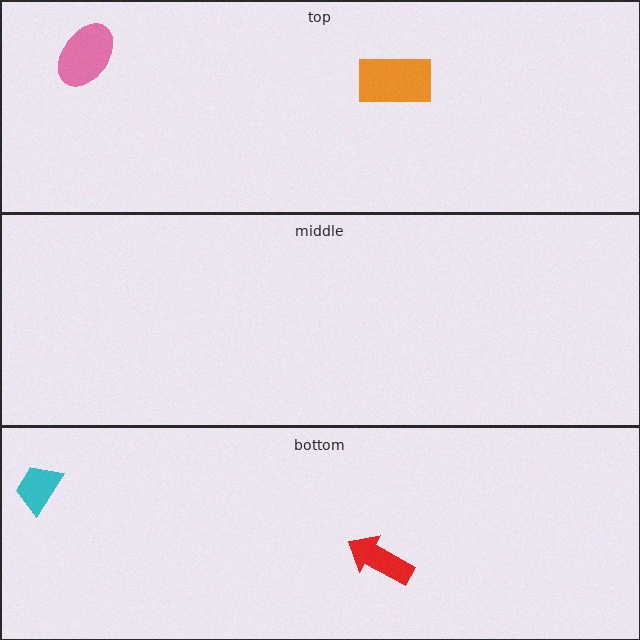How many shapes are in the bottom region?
2.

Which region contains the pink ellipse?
The top region.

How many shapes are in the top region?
2.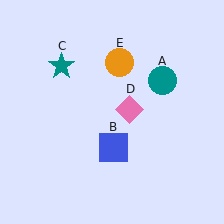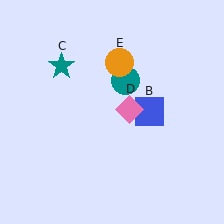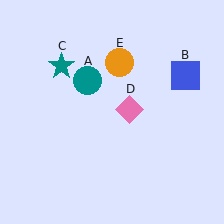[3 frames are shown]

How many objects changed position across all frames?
2 objects changed position: teal circle (object A), blue square (object B).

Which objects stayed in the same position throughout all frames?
Teal star (object C) and pink diamond (object D) and orange circle (object E) remained stationary.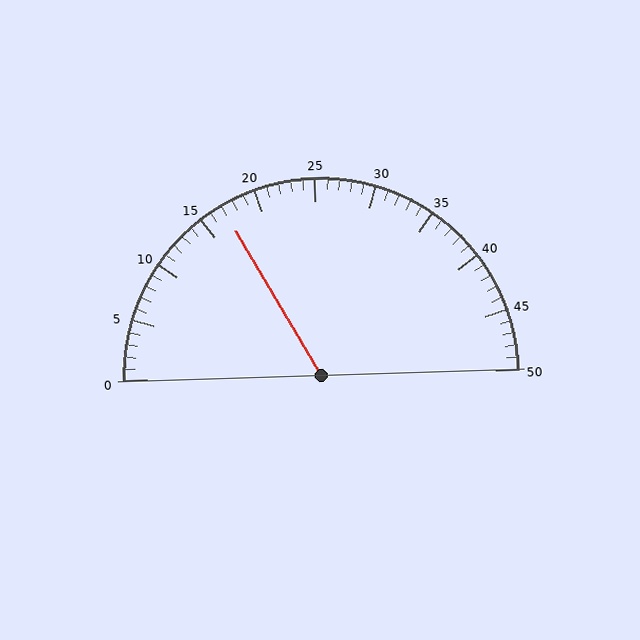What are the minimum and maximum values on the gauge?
The gauge ranges from 0 to 50.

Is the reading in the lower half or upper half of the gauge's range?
The reading is in the lower half of the range (0 to 50).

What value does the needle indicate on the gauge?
The needle indicates approximately 17.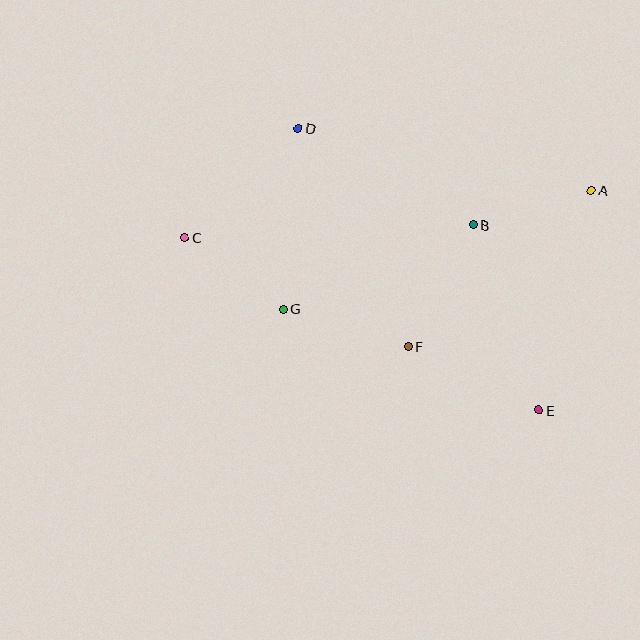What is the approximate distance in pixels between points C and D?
The distance between C and D is approximately 157 pixels.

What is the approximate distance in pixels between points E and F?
The distance between E and F is approximately 145 pixels.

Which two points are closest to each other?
Points C and G are closest to each other.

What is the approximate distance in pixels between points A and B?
The distance between A and B is approximately 122 pixels.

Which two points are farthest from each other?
Points A and C are farthest from each other.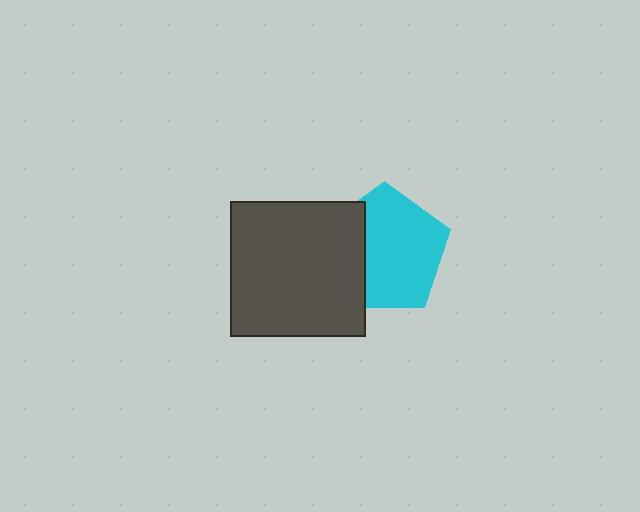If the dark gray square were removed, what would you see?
You would see the complete cyan pentagon.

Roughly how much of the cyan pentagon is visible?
Most of it is visible (roughly 70%).